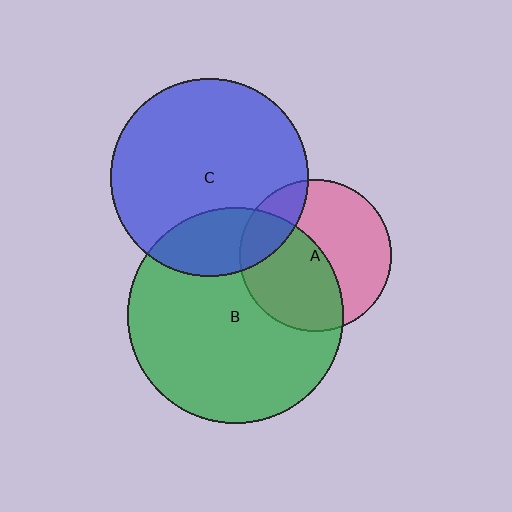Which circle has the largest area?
Circle B (green).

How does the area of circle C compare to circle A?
Approximately 1.7 times.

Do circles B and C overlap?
Yes.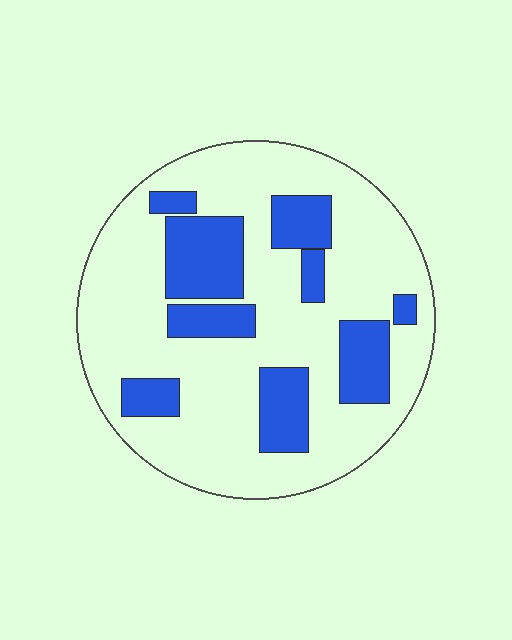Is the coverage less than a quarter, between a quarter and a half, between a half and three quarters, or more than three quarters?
Between a quarter and a half.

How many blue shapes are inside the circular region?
9.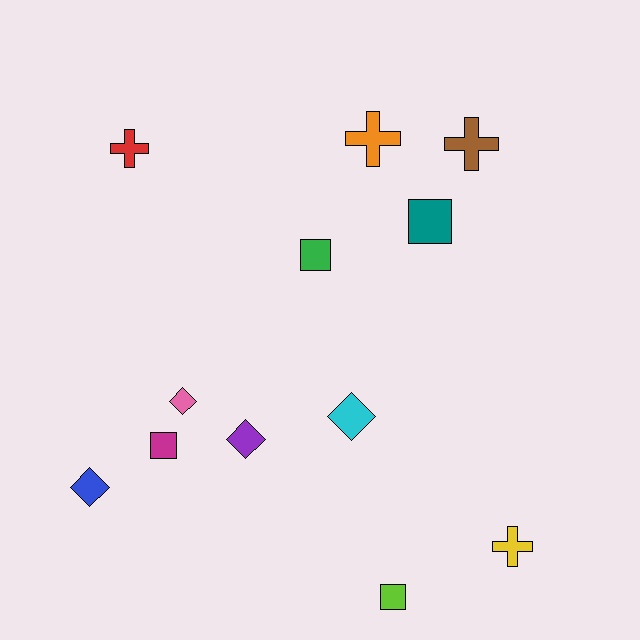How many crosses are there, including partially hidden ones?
There are 4 crosses.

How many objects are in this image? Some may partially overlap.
There are 12 objects.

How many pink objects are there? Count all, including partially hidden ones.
There is 1 pink object.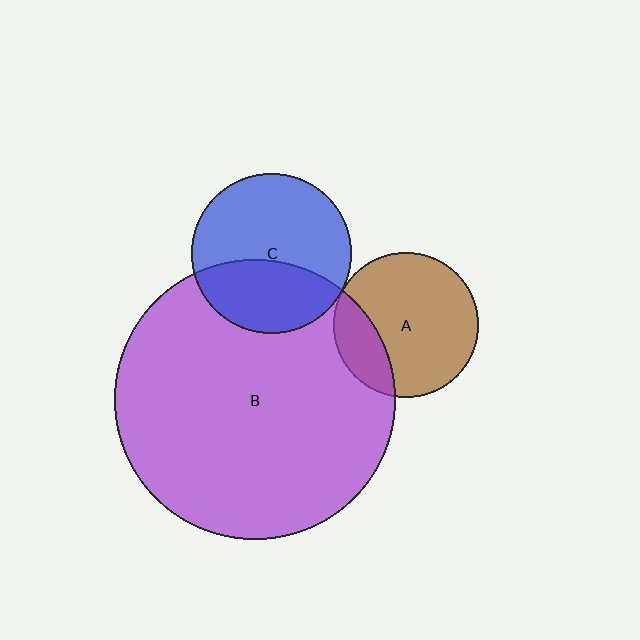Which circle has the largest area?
Circle B (purple).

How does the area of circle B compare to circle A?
Approximately 3.7 times.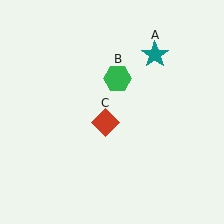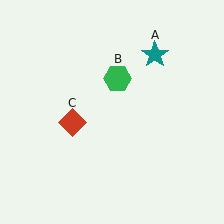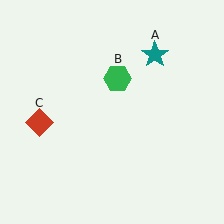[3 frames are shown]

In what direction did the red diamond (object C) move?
The red diamond (object C) moved left.